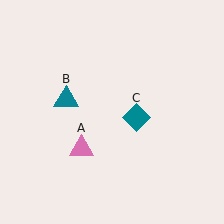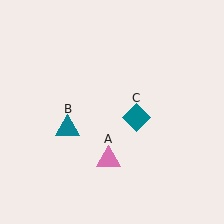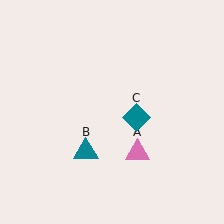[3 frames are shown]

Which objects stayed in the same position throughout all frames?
Teal diamond (object C) remained stationary.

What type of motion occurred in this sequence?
The pink triangle (object A), teal triangle (object B) rotated counterclockwise around the center of the scene.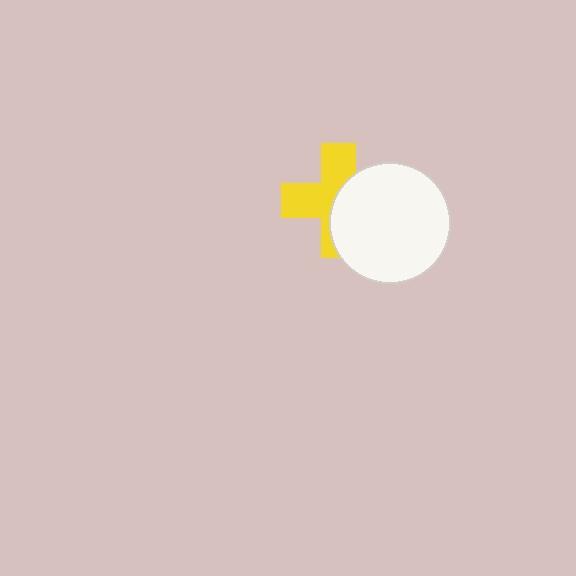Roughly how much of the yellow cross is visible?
About half of it is visible (roughly 53%).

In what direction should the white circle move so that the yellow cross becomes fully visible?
The white circle should move right. That is the shortest direction to clear the overlap and leave the yellow cross fully visible.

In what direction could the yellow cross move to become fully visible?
The yellow cross could move left. That would shift it out from behind the white circle entirely.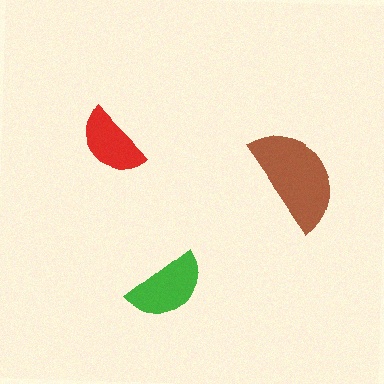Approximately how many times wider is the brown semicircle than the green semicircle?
About 1.5 times wider.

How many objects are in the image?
There are 3 objects in the image.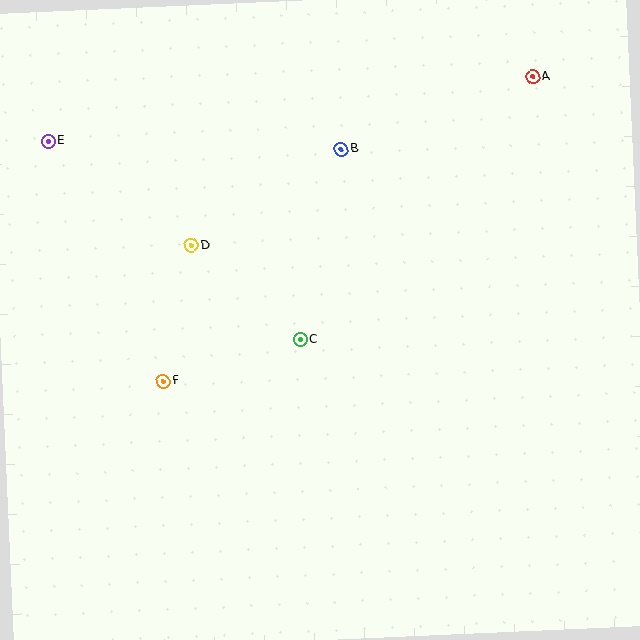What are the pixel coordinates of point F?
Point F is at (163, 381).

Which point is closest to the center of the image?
Point C at (300, 339) is closest to the center.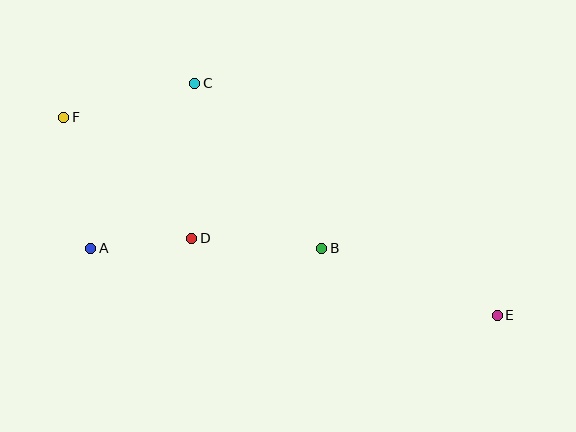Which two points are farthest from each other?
Points E and F are farthest from each other.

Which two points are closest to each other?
Points A and D are closest to each other.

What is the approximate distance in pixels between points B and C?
The distance between B and C is approximately 208 pixels.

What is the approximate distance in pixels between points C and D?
The distance between C and D is approximately 155 pixels.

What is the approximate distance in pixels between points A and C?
The distance between A and C is approximately 195 pixels.